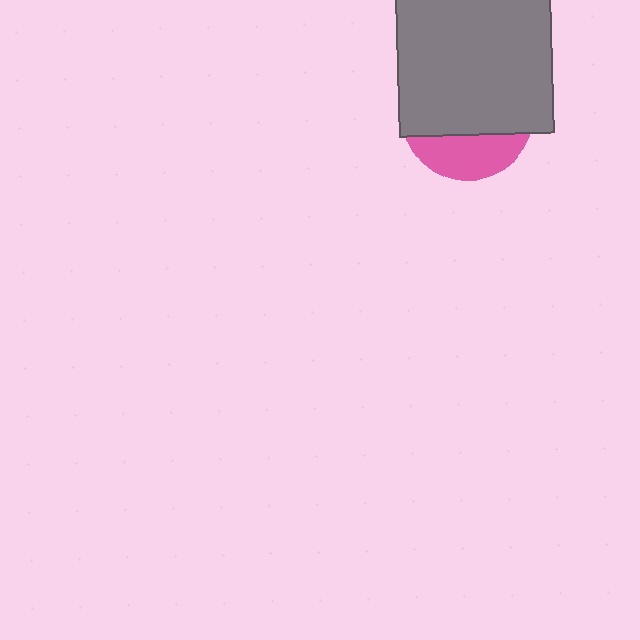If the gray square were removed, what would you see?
You would see the complete pink circle.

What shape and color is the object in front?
The object in front is a gray square.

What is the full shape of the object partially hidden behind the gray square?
The partially hidden object is a pink circle.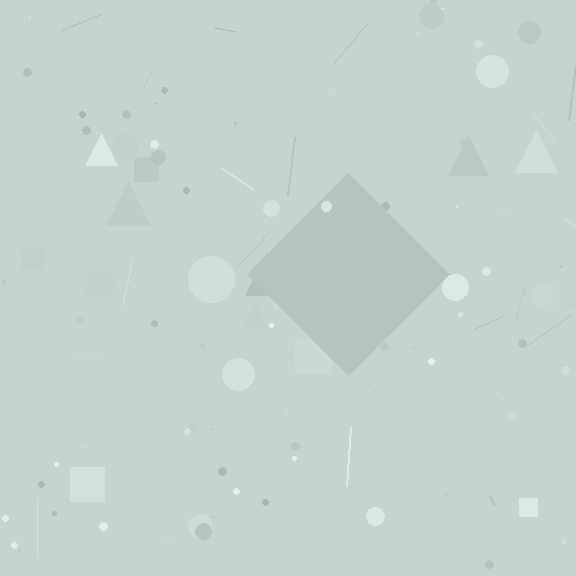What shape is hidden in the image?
A diamond is hidden in the image.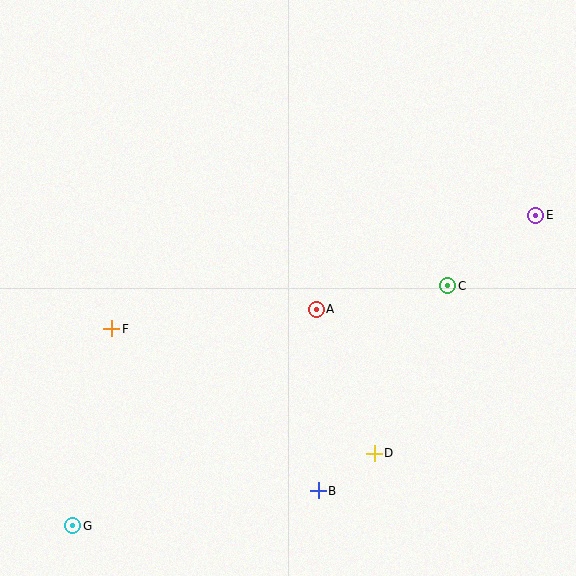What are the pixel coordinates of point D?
Point D is at (374, 453).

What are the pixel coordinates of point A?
Point A is at (316, 309).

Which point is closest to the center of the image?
Point A at (316, 309) is closest to the center.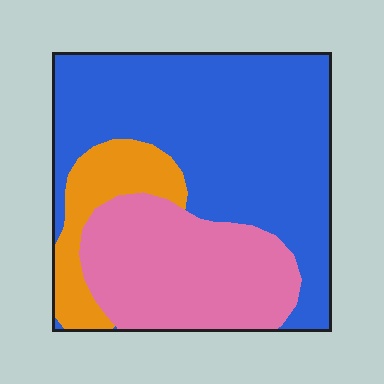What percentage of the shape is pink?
Pink takes up about one third (1/3) of the shape.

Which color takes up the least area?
Orange, at roughly 15%.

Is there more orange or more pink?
Pink.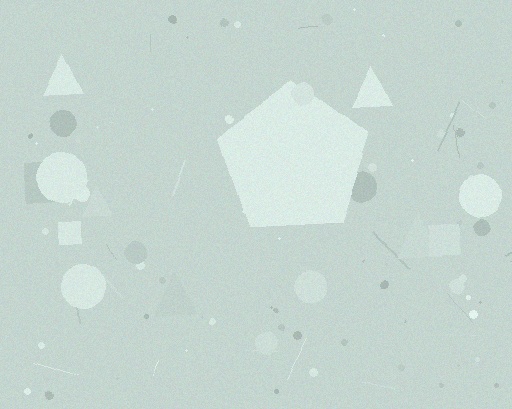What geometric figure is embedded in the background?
A pentagon is embedded in the background.